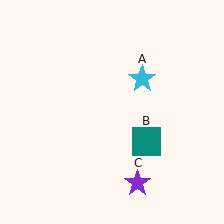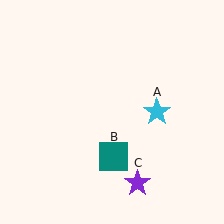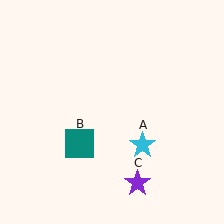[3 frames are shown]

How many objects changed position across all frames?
2 objects changed position: cyan star (object A), teal square (object B).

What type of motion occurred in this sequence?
The cyan star (object A), teal square (object B) rotated clockwise around the center of the scene.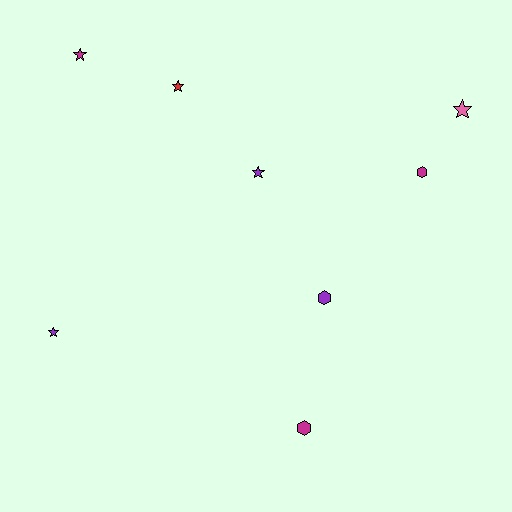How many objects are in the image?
There are 8 objects.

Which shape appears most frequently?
Star, with 5 objects.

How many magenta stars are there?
There is 1 magenta star.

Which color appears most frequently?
Purple, with 3 objects.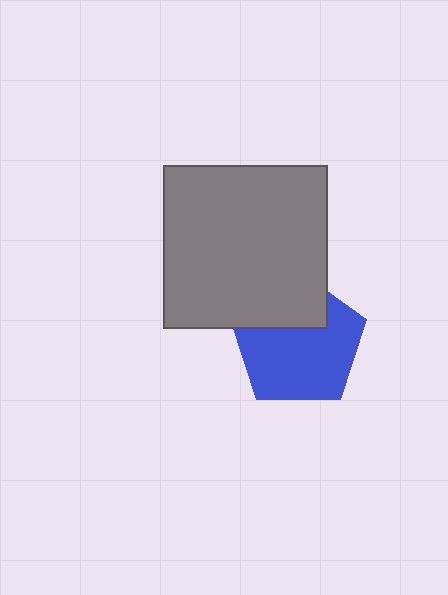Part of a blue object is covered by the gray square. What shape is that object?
It is a pentagon.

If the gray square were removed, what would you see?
You would see the complete blue pentagon.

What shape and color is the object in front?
The object in front is a gray square.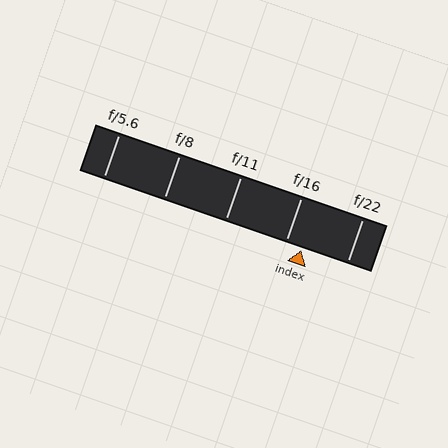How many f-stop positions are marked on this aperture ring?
There are 5 f-stop positions marked.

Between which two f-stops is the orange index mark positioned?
The index mark is between f/16 and f/22.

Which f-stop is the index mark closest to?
The index mark is closest to f/16.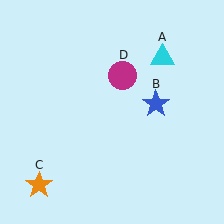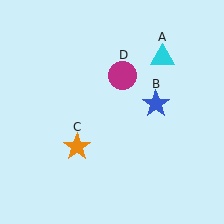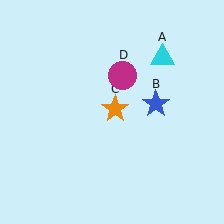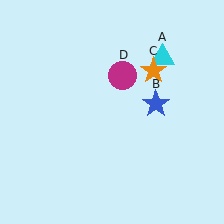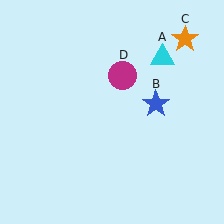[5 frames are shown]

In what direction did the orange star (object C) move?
The orange star (object C) moved up and to the right.